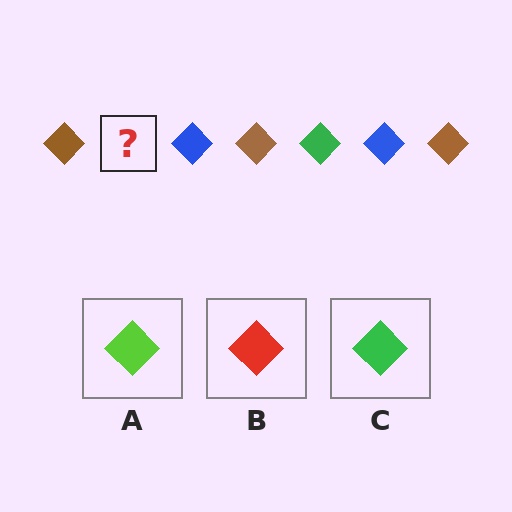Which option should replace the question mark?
Option C.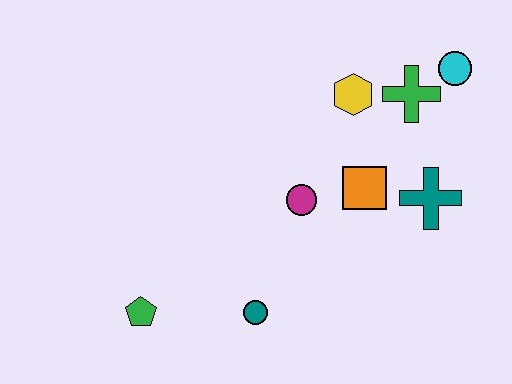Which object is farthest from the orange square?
The green pentagon is farthest from the orange square.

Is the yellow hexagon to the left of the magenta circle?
No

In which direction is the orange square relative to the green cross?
The orange square is below the green cross.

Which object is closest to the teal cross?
The orange square is closest to the teal cross.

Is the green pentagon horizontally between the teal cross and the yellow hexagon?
No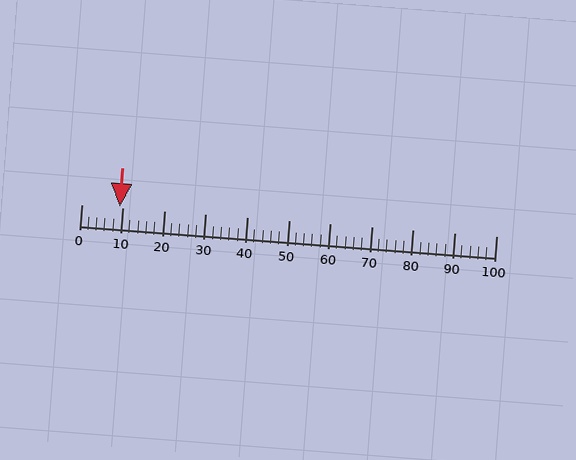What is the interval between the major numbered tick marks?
The major tick marks are spaced 10 units apart.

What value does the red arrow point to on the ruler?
The red arrow points to approximately 9.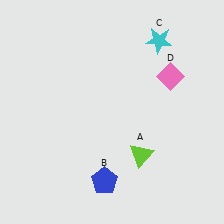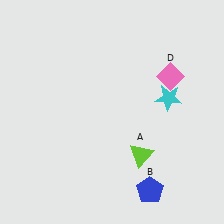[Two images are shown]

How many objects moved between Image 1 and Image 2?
2 objects moved between the two images.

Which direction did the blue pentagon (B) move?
The blue pentagon (B) moved right.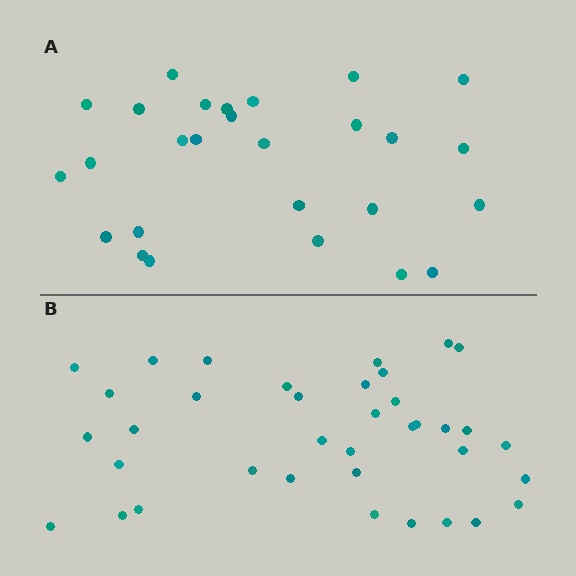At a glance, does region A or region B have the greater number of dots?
Region B (the bottom region) has more dots.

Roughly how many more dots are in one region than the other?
Region B has roughly 10 or so more dots than region A.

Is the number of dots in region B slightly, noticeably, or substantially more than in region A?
Region B has noticeably more, but not dramatically so. The ratio is roughly 1.4 to 1.